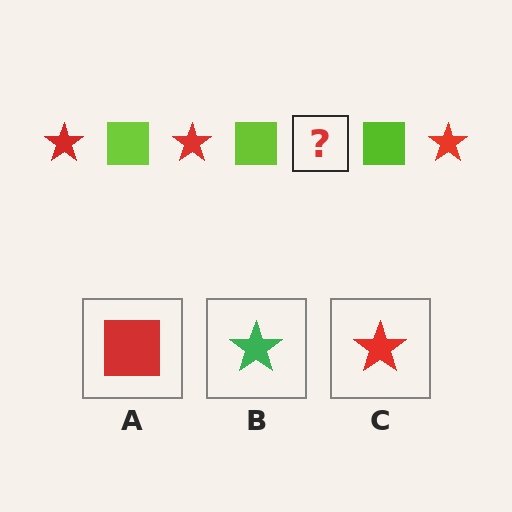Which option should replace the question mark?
Option C.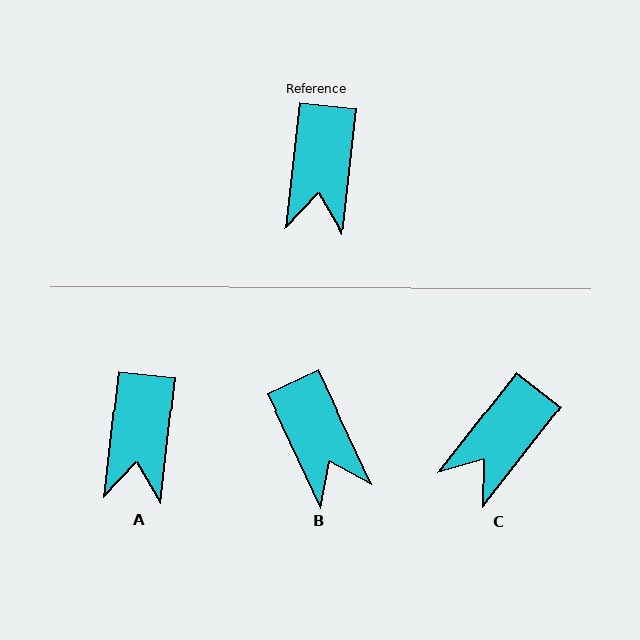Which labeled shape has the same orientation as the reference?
A.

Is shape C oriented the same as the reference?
No, it is off by about 32 degrees.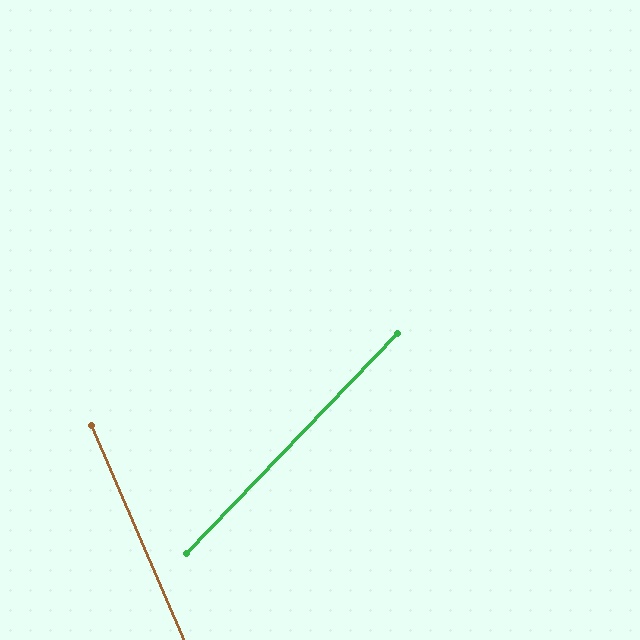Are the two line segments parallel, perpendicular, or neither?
Neither parallel nor perpendicular — they differ by about 67°.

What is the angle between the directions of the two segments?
Approximately 67 degrees.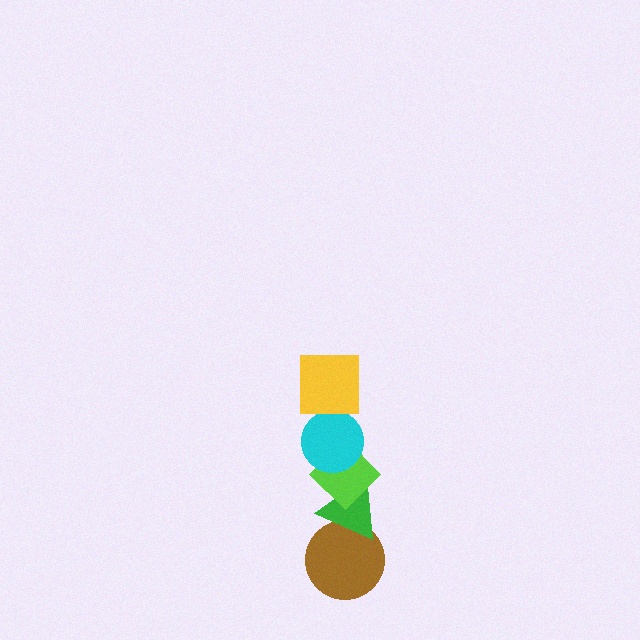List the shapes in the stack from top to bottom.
From top to bottom: the yellow square, the cyan circle, the lime diamond, the green triangle, the brown circle.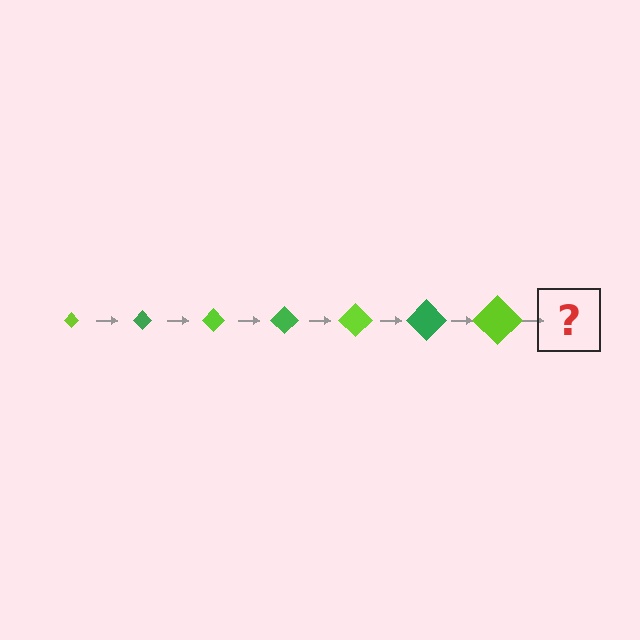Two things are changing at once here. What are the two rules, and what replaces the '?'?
The two rules are that the diamond grows larger each step and the color cycles through lime and green. The '?' should be a green diamond, larger than the previous one.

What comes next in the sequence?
The next element should be a green diamond, larger than the previous one.